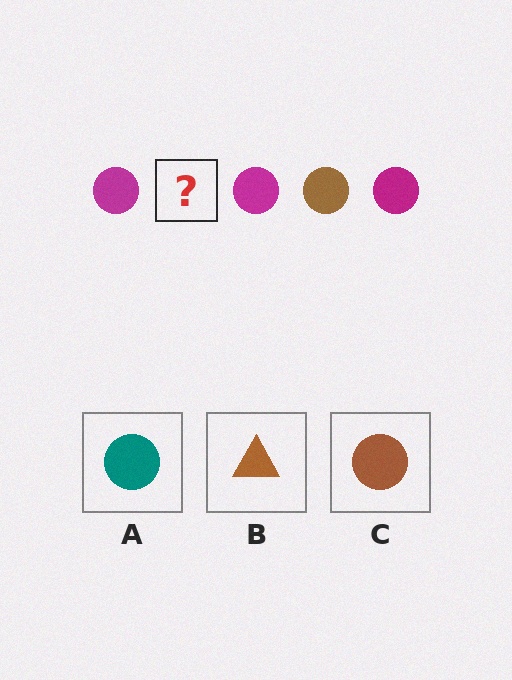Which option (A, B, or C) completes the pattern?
C.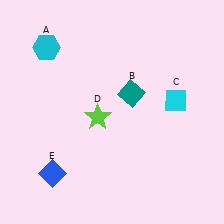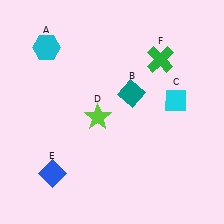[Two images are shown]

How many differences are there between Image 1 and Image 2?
There is 1 difference between the two images.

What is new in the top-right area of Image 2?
A green cross (F) was added in the top-right area of Image 2.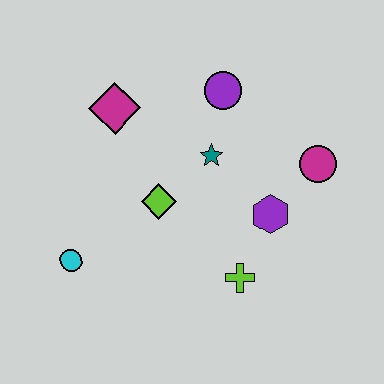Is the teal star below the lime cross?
No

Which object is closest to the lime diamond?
The teal star is closest to the lime diamond.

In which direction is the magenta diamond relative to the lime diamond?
The magenta diamond is above the lime diamond.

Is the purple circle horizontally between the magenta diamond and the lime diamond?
No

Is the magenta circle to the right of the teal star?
Yes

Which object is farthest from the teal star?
The cyan circle is farthest from the teal star.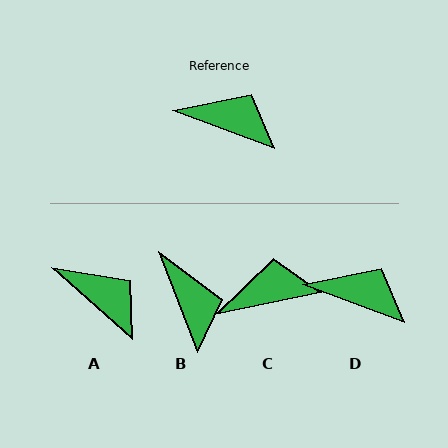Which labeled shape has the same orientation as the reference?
D.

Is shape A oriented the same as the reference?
No, it is off by about 21 degrees.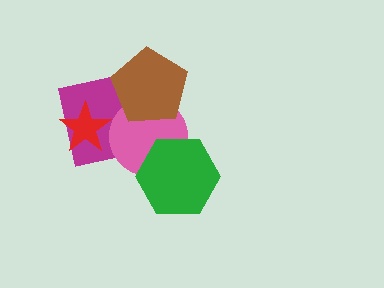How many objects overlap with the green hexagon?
2 objects overlap with the green hexagon.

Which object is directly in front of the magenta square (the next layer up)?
The red star is directly in front of the magenta square.